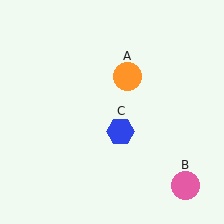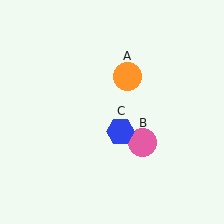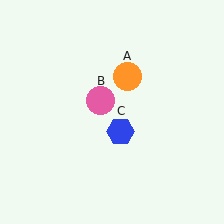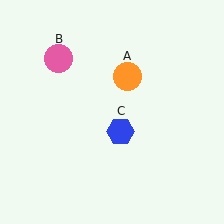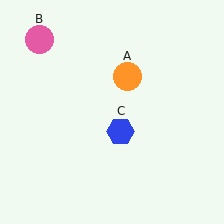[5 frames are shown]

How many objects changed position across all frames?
1 object changed position: pink circle (object B).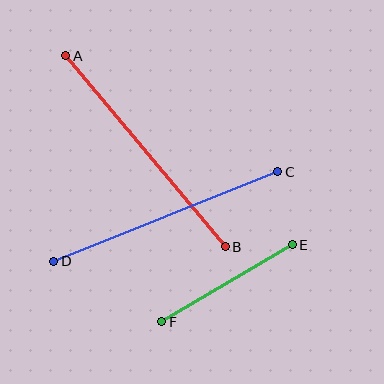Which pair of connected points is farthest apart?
Points A and B are farthest apart.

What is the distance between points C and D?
The distance is approximately 241 pixels.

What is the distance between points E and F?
The distance is approximately 152 pixels.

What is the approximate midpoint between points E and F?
The midpoint is at approximately (227, 283) pixels.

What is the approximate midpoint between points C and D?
The midpoint is at approximately (166, 217) pixels.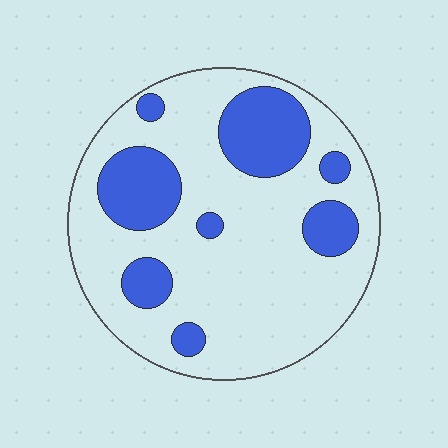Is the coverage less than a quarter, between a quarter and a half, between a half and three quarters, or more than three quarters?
Between a quarter and a half.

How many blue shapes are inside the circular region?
8.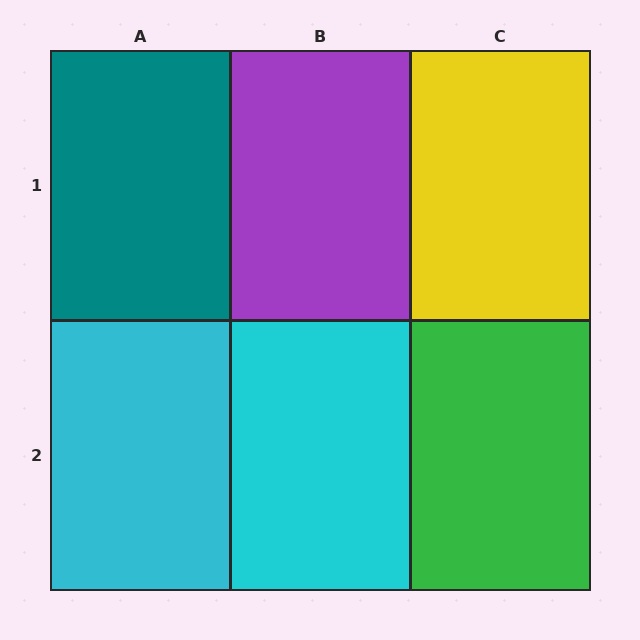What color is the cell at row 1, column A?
Teal.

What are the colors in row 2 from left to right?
Cyan, cyan, green.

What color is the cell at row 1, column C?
Yellow.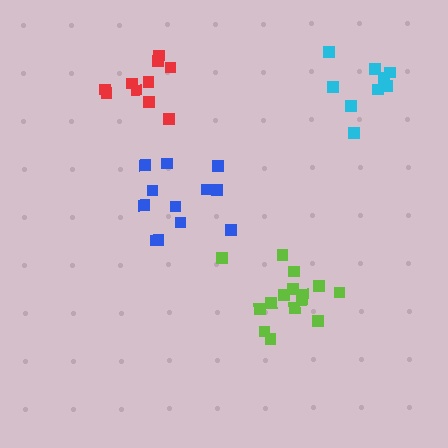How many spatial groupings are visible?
There are 4 spatial groupings.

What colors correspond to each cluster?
The clusters are colored: cyan, lime, red, blue.